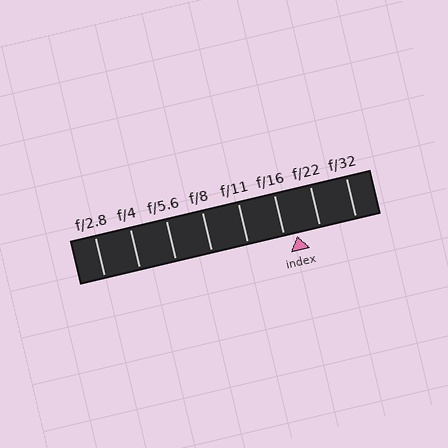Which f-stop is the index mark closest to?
The index mark is closest to f/16.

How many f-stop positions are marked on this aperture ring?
There are 8 f-stop positions marked.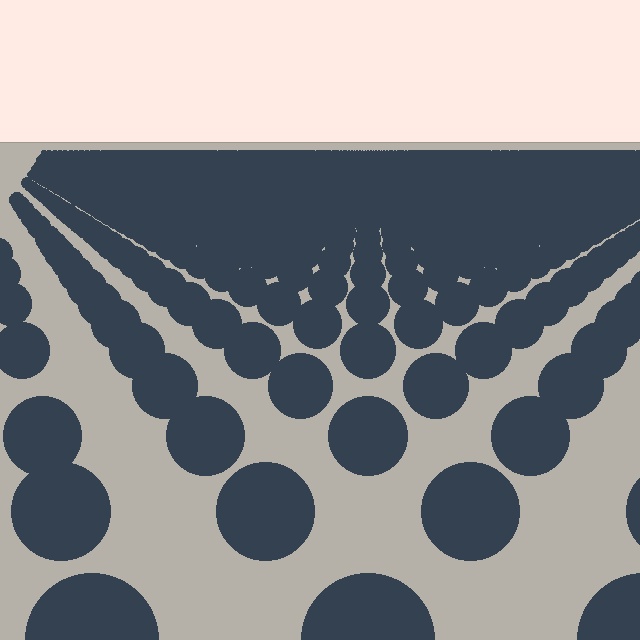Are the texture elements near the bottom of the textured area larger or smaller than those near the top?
Larger. Near the bottom, elements are closer to the viewer and appear at a bigger on-screen size.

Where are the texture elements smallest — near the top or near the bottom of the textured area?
Near the top.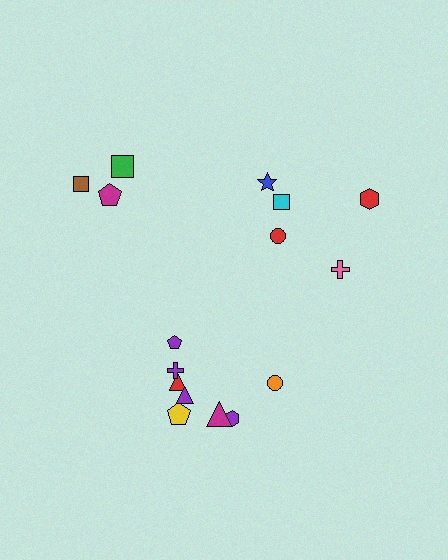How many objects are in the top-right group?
There are 5 objects.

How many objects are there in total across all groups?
There are 16 objects.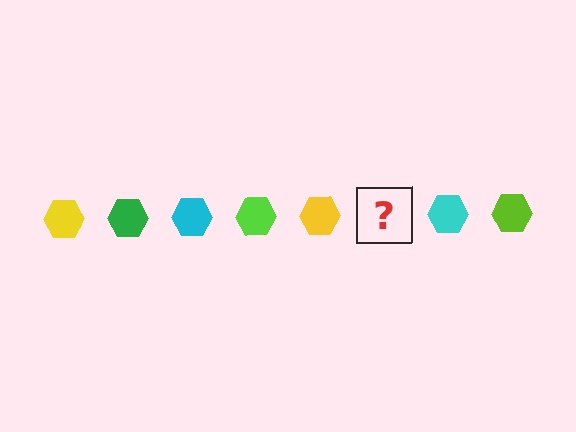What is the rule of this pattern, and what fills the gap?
The rule is that the pattern cycles through yellow, green, cyan, lime hexagons. The gap should be filled with a green hexagon.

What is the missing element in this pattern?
The missing element is a green hexagon.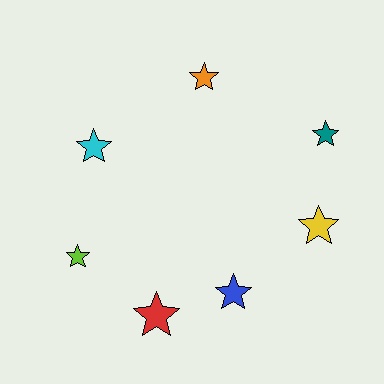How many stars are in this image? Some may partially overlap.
There are 7 stars.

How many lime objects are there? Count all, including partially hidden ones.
There is 1 lime object.